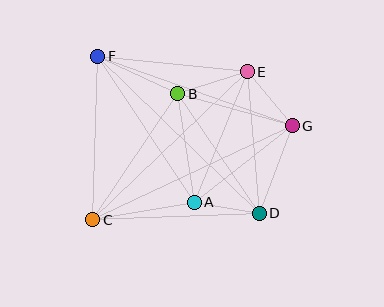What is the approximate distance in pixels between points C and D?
The distance between C and D is approximately 166 pixels.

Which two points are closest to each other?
Points A and D are closest to each other.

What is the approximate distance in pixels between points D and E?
The distance between D and E is approximately 142 pixels.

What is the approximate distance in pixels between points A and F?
The distance between A and F is approximately 175 pixels.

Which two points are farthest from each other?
Points D and F are farthest from each other.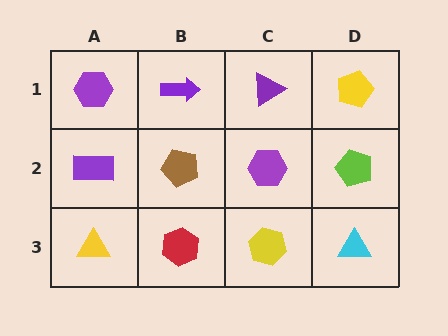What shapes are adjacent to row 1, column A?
A purple rectangle (row 2, column A), a purple arrow (row 1, column B).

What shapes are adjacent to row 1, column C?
A purple hexagon (row 2, column C), a purple arrow (row 1, column B), a yellow pentagon (row 1, column D).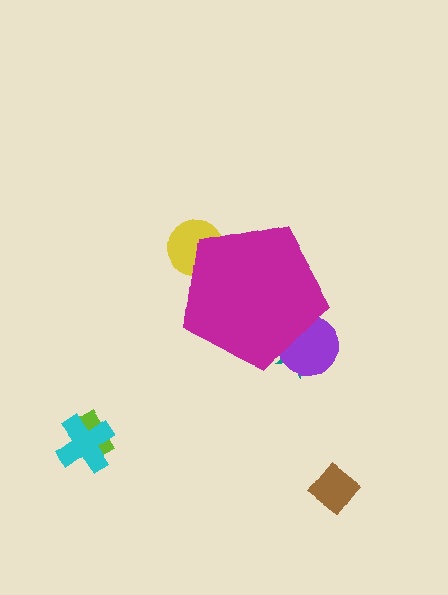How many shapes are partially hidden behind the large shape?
3 shapes are partially hidden.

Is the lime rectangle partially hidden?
No, the lime rectangle is fully visible.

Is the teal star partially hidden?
Yes, the teal star is partially hidden behind the magenta pentagon.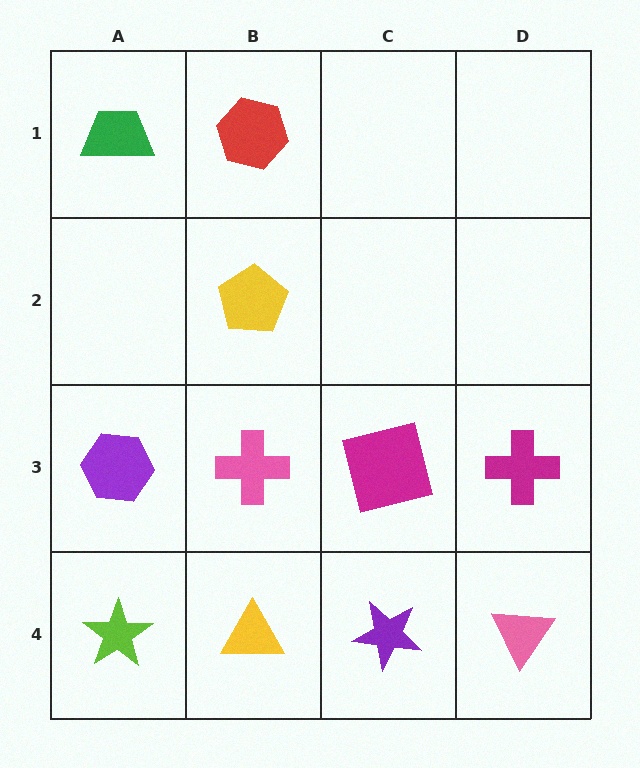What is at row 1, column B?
A red hexagon.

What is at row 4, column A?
A lime star.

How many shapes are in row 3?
4 shapes.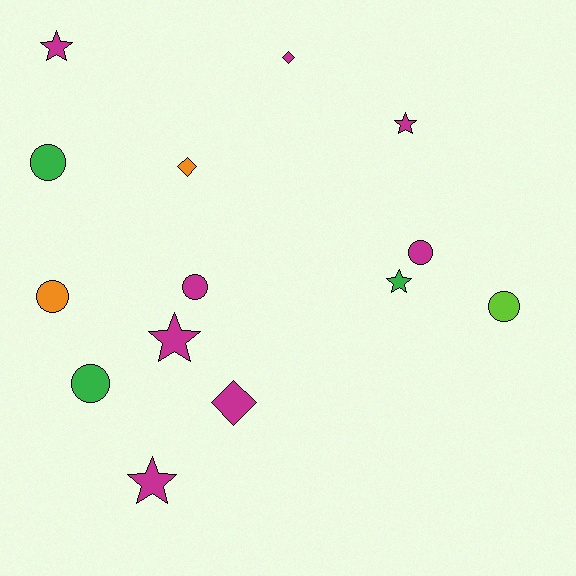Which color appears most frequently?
Magenta, with 8 objects.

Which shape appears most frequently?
Circle, with 6 objects.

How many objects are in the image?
There are 14 objects.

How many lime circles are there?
There is 1 lime circle.